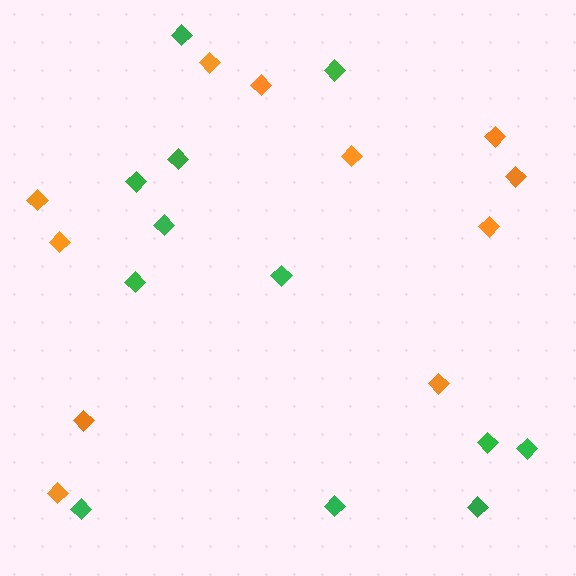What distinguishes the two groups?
There are 2 groups: one group of green diamonds (12) and one group of orange diamonds (11).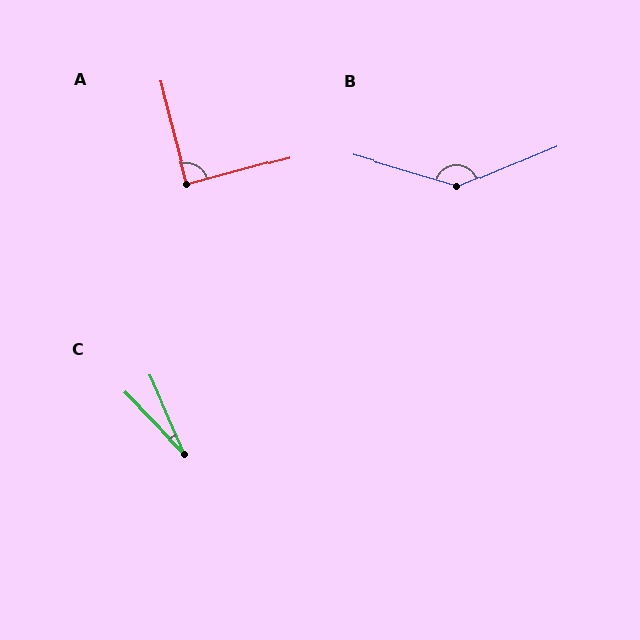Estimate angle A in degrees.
Approximately 89 degrees.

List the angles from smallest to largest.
C (20°), A (89°), B (141°).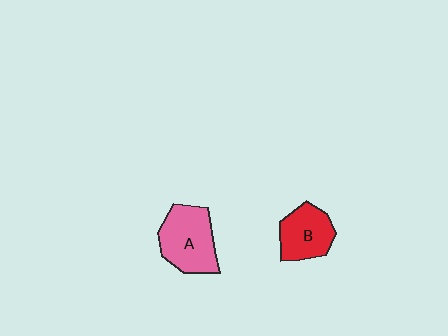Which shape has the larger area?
Shape A (pink).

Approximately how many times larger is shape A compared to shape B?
Approximately 1.3 times.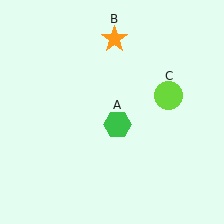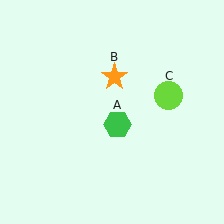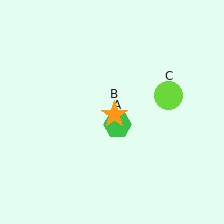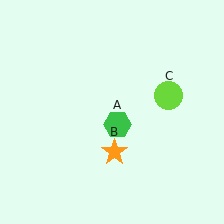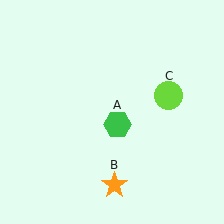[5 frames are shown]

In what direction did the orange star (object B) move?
The orange star (object B) moved down.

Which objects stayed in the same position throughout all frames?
Green hexagon (object A) and lime circle (object C) remained stationary.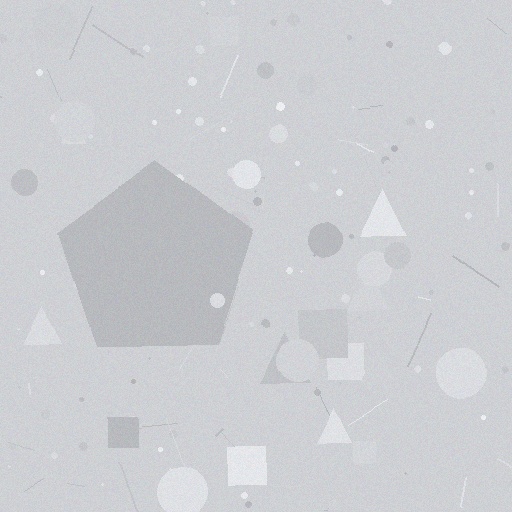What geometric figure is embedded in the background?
A pentagon is embedded in the background.